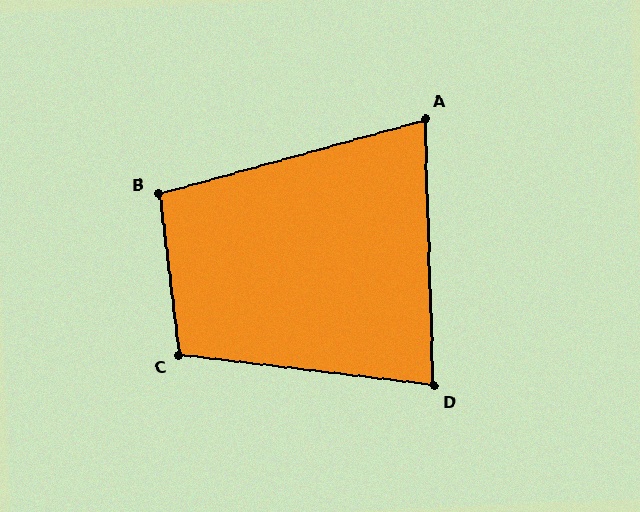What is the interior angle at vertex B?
Approximately 99 degrees (obtuse).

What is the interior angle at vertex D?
Approximately 81 degrees (acute).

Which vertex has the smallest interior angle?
A, at approximately 76 degrees.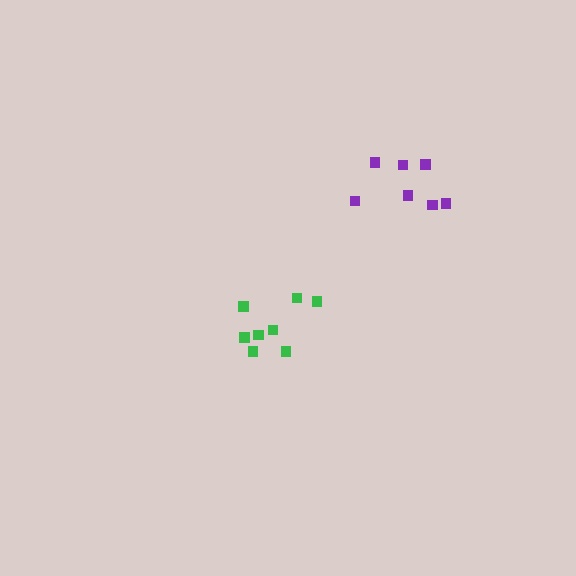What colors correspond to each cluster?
The clusters are colored: green, purple.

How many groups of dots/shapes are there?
There are 2 groups.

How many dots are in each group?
Group 1: 8 dots, Group 2: 7 dots (15 total).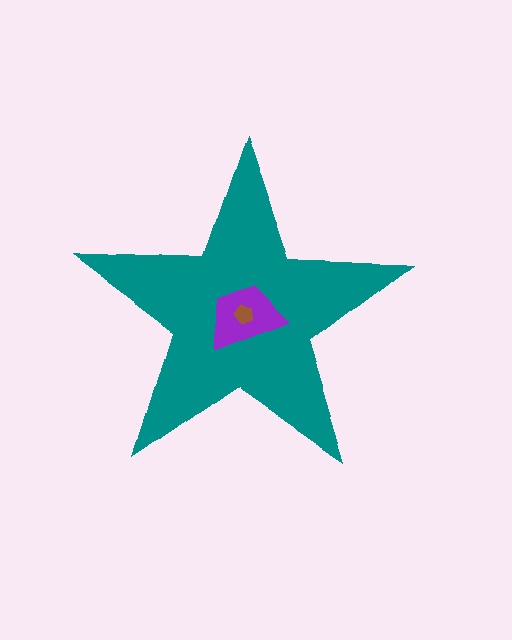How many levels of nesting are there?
3.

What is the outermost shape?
The teal star.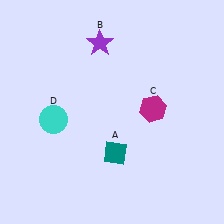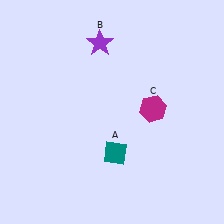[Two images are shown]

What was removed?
The cyan circle (D) was removed in Image 2.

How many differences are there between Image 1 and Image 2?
There is 1 difference between the two images.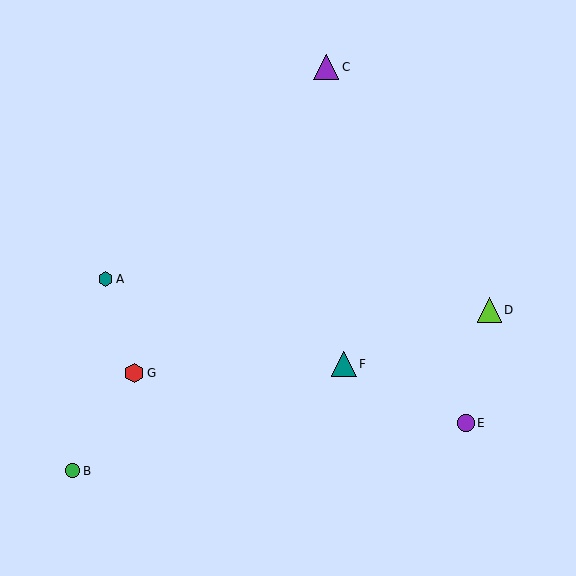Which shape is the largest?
The teal triangle (labeled F) is the largest.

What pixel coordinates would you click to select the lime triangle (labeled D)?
Click at (489, 310) to select the lime triangle D.